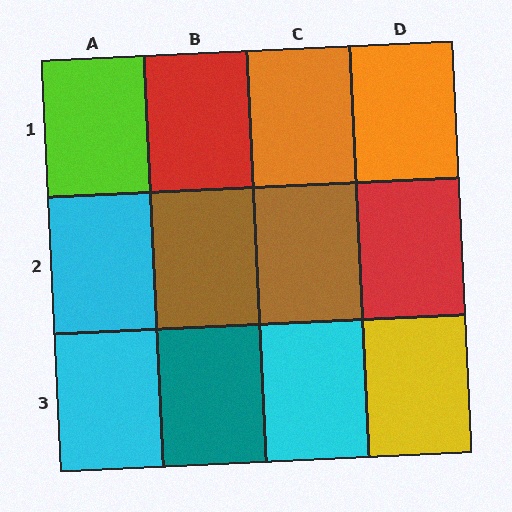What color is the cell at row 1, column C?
Orange.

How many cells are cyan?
3 cells are cyan.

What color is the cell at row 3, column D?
Yellow.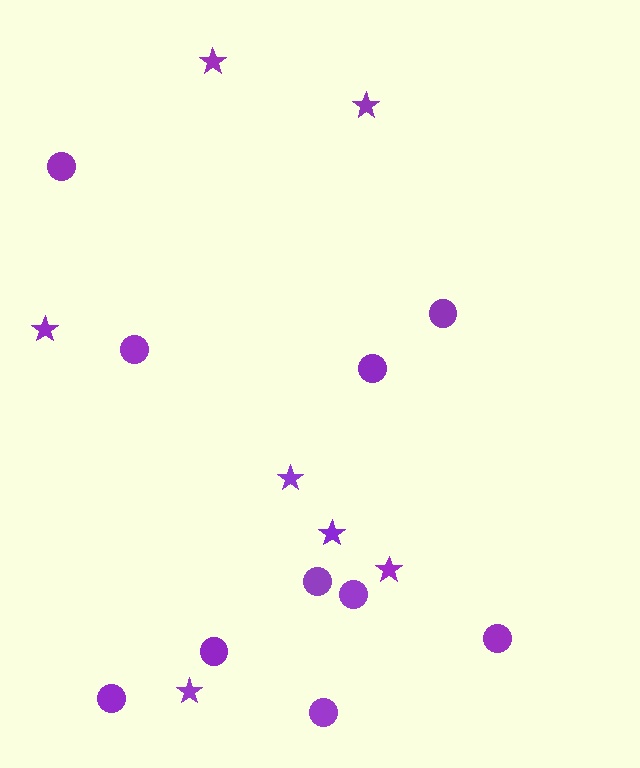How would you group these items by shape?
There are 2 groups: one group of stars (7) and one group of circles (10).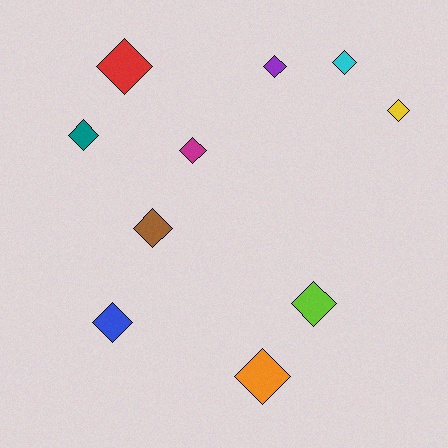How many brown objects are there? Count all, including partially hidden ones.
There is 1 brown object.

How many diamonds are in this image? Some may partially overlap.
There are 10 diamonds.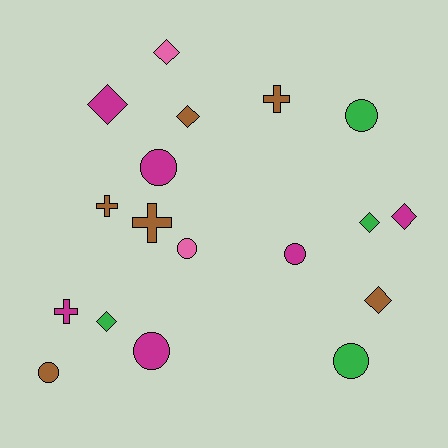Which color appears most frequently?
Brown, with 6 objects.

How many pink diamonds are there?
There is 1 pink diamond.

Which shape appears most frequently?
Diamond, with 7 objects.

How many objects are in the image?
There are 18 objects.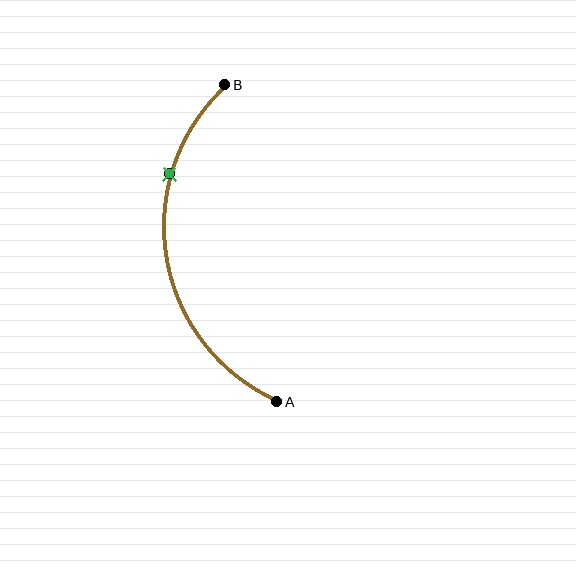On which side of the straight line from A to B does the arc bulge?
The arc bulges to the left of the straight line connecting A and B.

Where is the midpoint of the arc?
The arc midpoint is the point on the curve farthest from the straight line joining A and B. It sits to the left of that line.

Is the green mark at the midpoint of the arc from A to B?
No. The green mark lies on the arc but is closer to endpoint B. The arc midpoint would be at the point on the curve equidistant along the arc from both A and B.